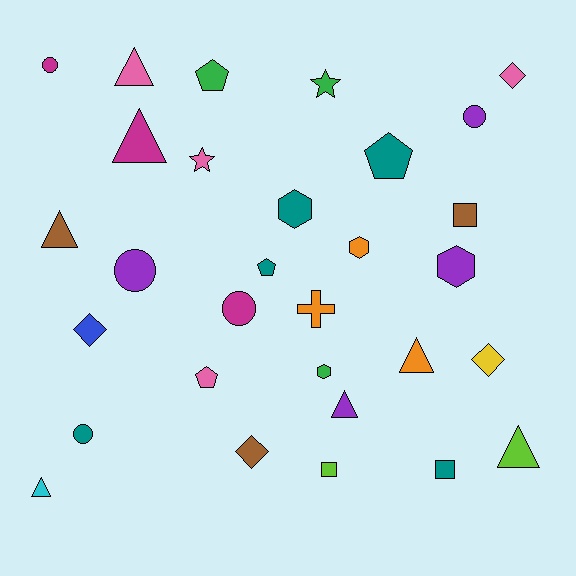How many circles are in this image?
There are 5 circles.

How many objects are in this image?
There are 30 objects.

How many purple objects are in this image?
There are 4 purple objects.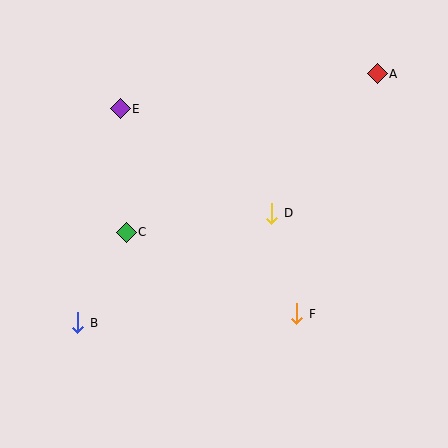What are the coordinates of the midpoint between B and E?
The midpoint between B and E is at (99, 216).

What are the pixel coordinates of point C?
Point C is at (126, 232).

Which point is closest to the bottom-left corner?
Point B is closest to the bottom-left corner.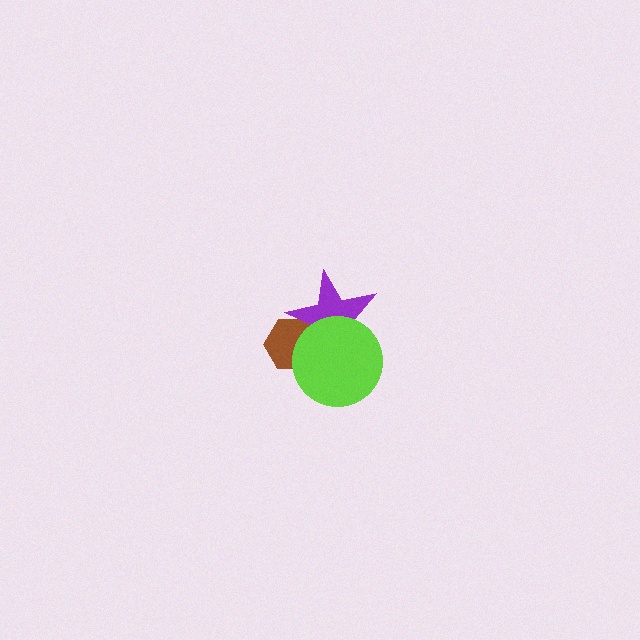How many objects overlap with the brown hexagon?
2 objects overlap with the brown hexagon.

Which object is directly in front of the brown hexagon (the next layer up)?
The purple star is directly in front of the brown hexagon.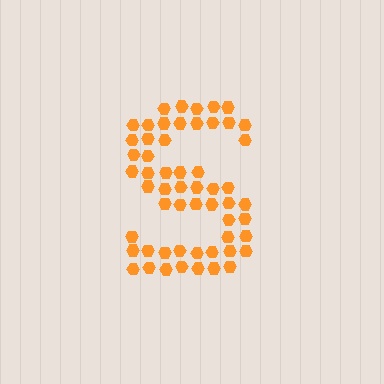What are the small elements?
The small elements are hexagons.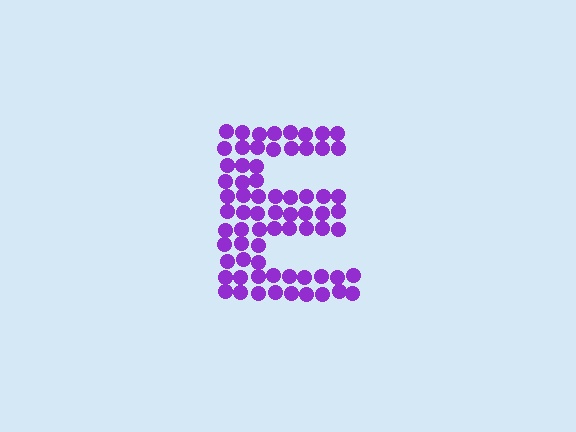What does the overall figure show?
The overall figure shows the letter E.